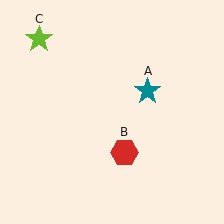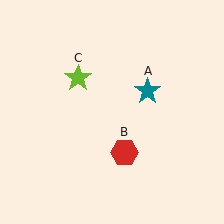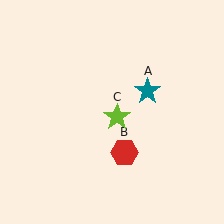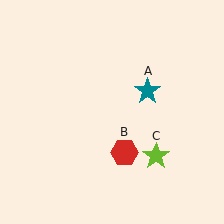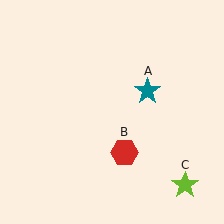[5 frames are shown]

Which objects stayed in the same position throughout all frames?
Teal star (object A) and red hexagon (object B) remained stationary.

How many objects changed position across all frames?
1 object changed position: lime star (object C).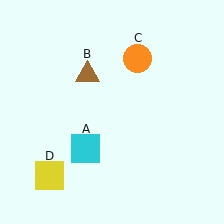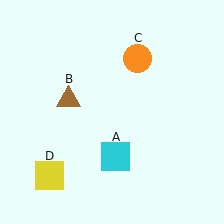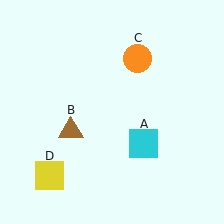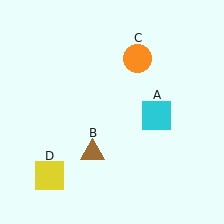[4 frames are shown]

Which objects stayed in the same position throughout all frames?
Orange circle (object C) and yellow square (object D) remained stationary.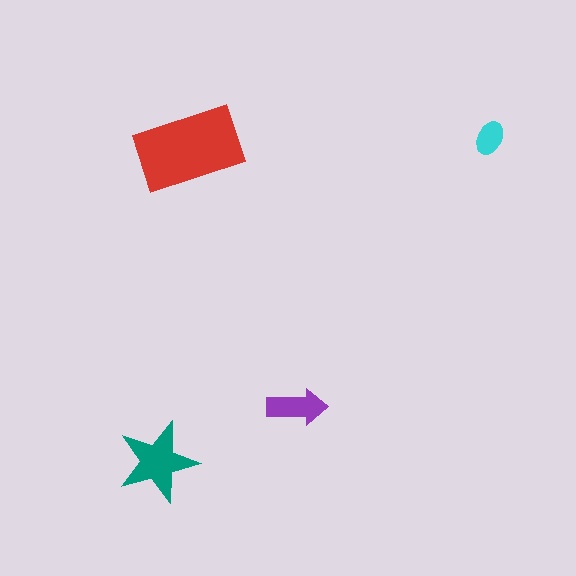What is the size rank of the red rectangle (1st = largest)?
1st.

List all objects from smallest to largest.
The cyan ellipse, the purple arrow, the teal star, the red rectangle.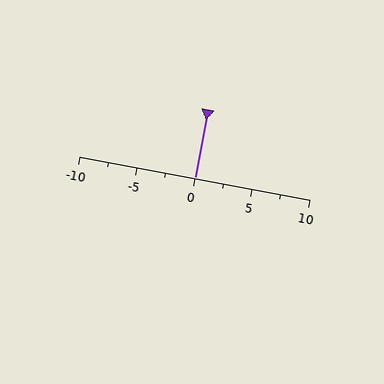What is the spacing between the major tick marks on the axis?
The major ticks are spaced 5 apart.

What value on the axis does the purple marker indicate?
The marker indicates approximately 0.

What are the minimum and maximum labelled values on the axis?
The axis runs from -10 to 10.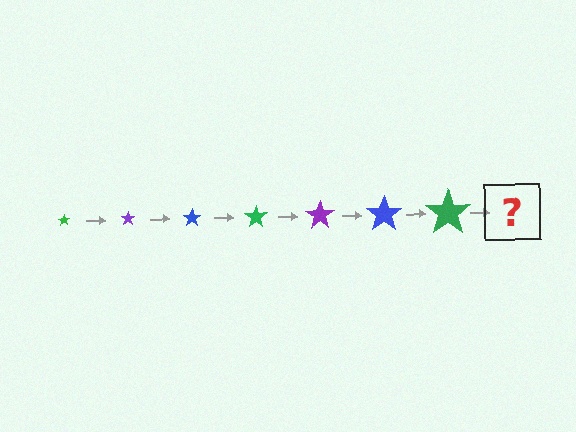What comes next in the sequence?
The next element should be a purple star, larger than the previous one.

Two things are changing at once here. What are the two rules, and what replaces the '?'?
The two rules are that the star grows larger each step and the color cycles through green, purple, and blue. The '?' should be a purple star, larger than the previous one.